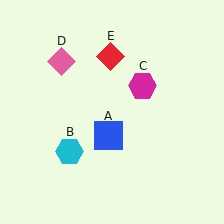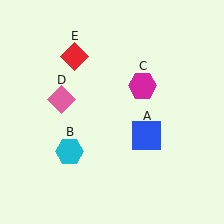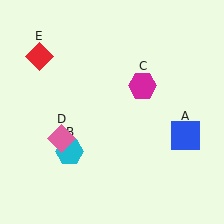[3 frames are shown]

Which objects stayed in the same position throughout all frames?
Cyan hexagon (object B) and magenta hexagon (object C) remained stationary.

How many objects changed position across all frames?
3 objects changed position: blue square (object A), pink diamond (object D), red diamond (object E).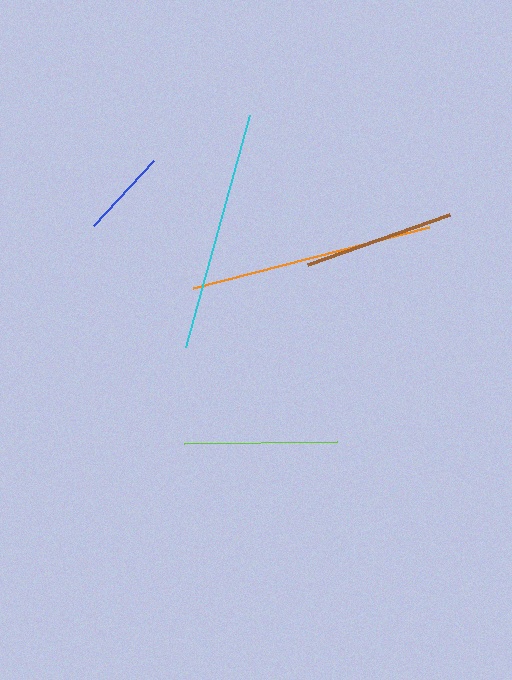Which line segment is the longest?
The orange line is the longest at approximately 243 pixels.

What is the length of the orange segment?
The orange segment is approximately 243 pixels long.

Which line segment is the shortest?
The blue line is the shortest at approximately 89 pixels.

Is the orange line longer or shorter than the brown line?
The orange line is longer than the brown line.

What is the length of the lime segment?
The lime segment is approximately 154 pixels long.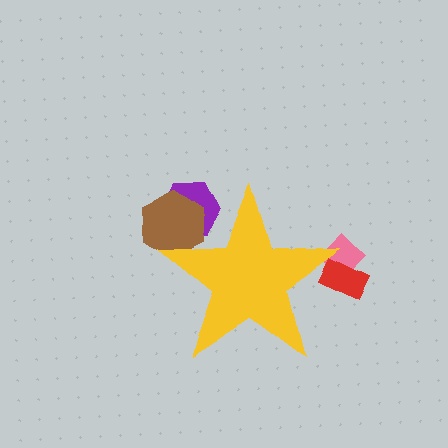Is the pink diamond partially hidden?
Yes, the pink diamond is partially hidden behind the yellow star.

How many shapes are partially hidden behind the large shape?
4 shapes are partially hidden.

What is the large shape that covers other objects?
A yellow star.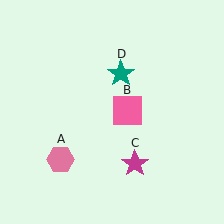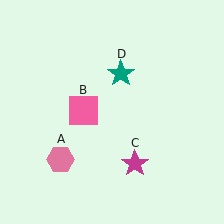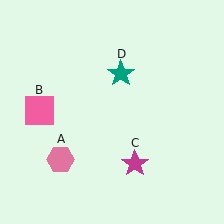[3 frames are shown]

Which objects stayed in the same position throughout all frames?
Pink hexagon (object A) and magenta star (object C) and teal star (object D) remained stationary.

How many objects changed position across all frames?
1 object changed position: pink square (object B).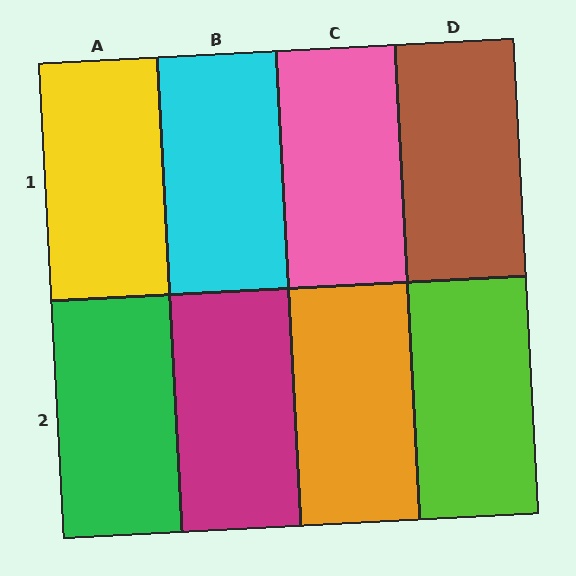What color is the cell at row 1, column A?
Yellow.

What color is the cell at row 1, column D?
Brown.